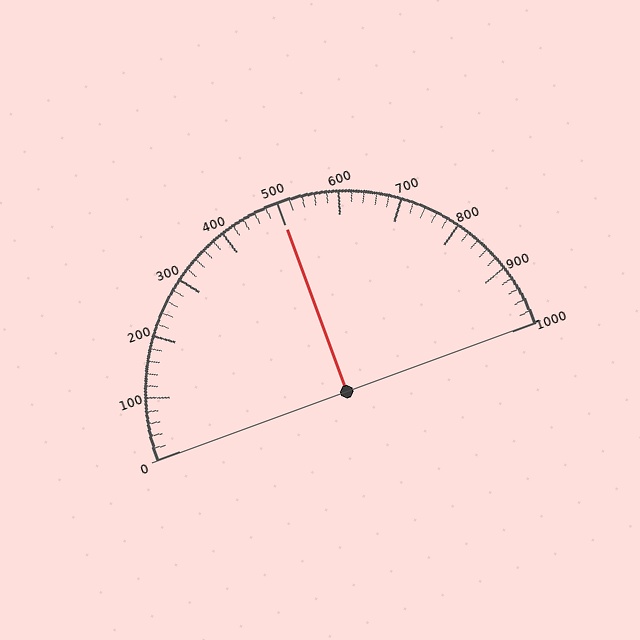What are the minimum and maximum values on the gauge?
The gauge ranges from 0 to 1000.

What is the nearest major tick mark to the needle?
The nearest major tick mark is 500.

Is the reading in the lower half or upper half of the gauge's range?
The reading is in the upper half of the range (0 to 1000).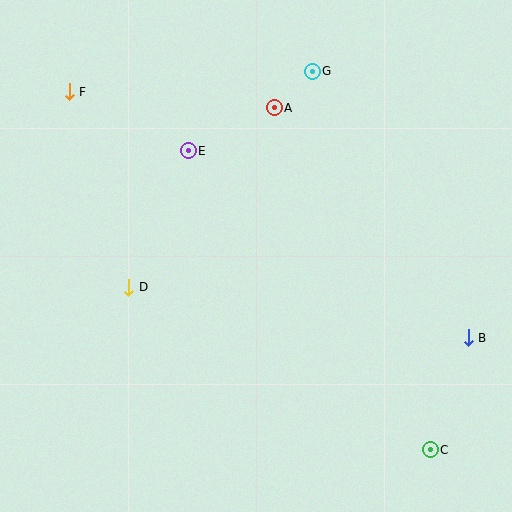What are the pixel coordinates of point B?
Point B is at (468, 338).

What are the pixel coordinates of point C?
Point C is at (430, 450).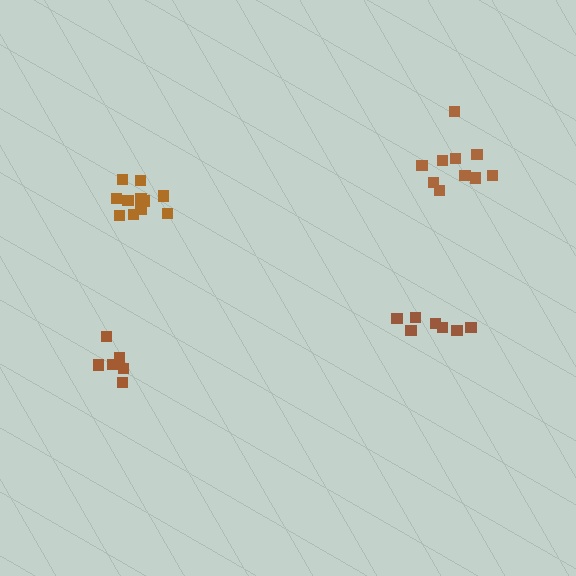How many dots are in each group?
Group 1: 7 dots, Group 2: 10 dots, Group 3: 11 dots, Group 4: 6 dots (34 total).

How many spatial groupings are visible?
There are 4 spatial groupings.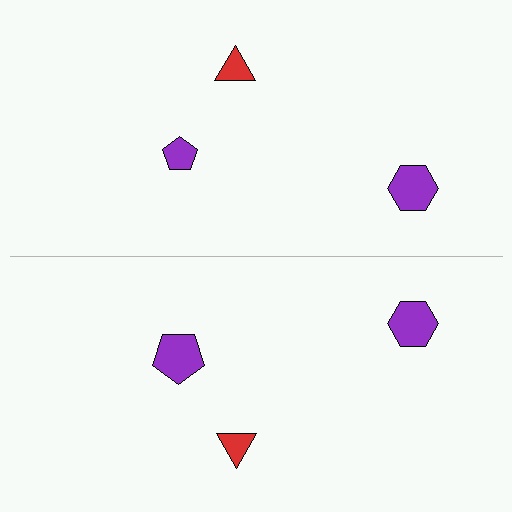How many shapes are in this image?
There are 6 shapes in this image.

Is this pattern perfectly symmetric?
No, the pattern is not perfectly symmetric. The purple pentagon on the bottom side has a different size than its mirror counterpart.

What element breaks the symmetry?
The purple pentagon on the bottom side has a different size than its mirror counterpart.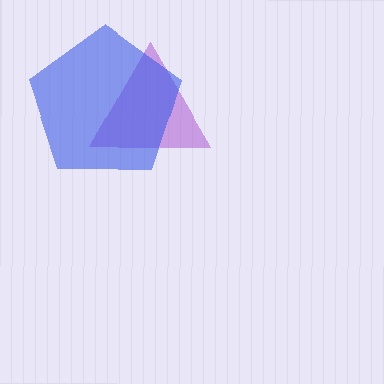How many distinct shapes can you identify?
There are 2 distinct shapes: a purple triangle, a blue pentagon.